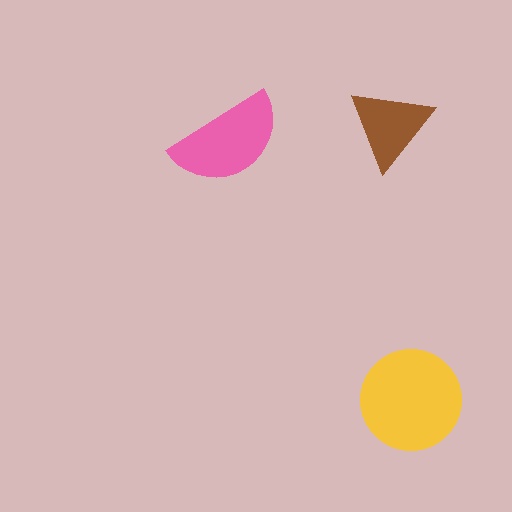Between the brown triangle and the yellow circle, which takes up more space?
The yellow circle.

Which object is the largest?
The yellow circle.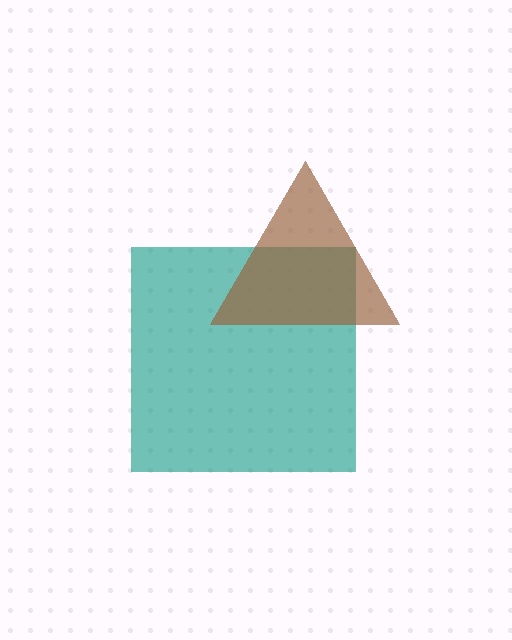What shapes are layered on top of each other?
The layered shapes are: a teal square, a brown triangle.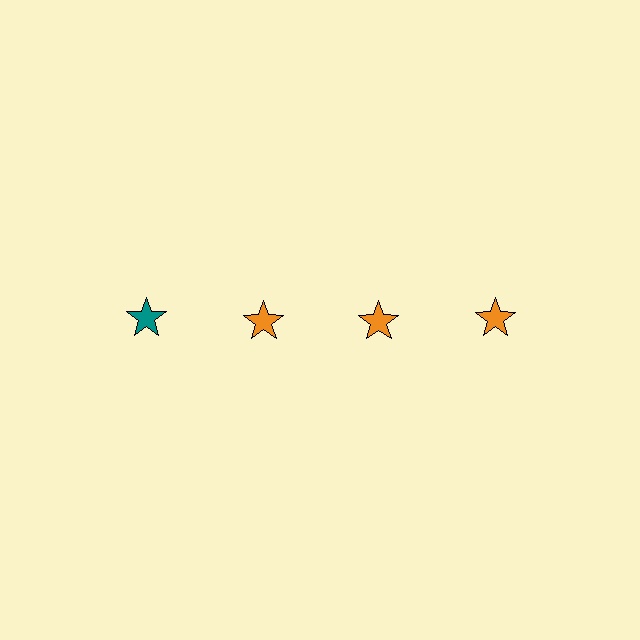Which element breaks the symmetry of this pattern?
The teal star in the top row, leftmost column breaks the symmetry. All other shapes are orange stars.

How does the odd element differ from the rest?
It has a different color: teal instead of orange.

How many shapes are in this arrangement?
There are 4 shapes arranged in a grid pattern.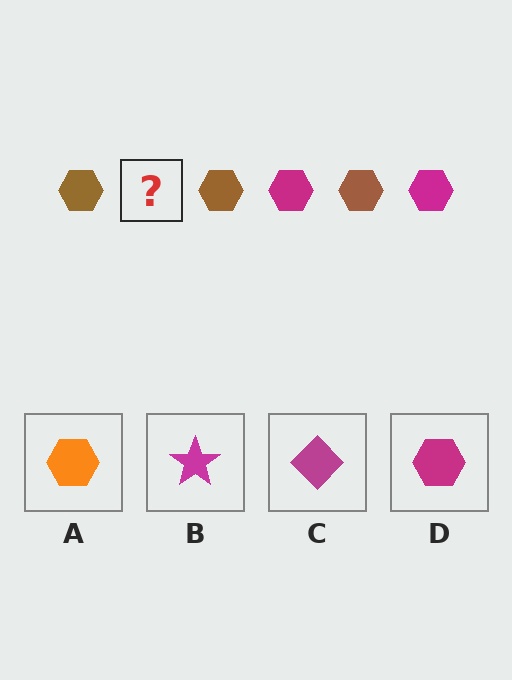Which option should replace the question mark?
Option D.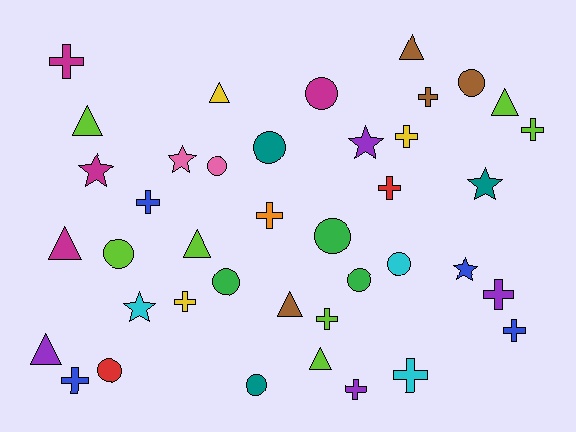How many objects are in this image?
There are 40 objects.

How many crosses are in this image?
There are 14 crosses.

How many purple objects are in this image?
There are 4 purple objects.